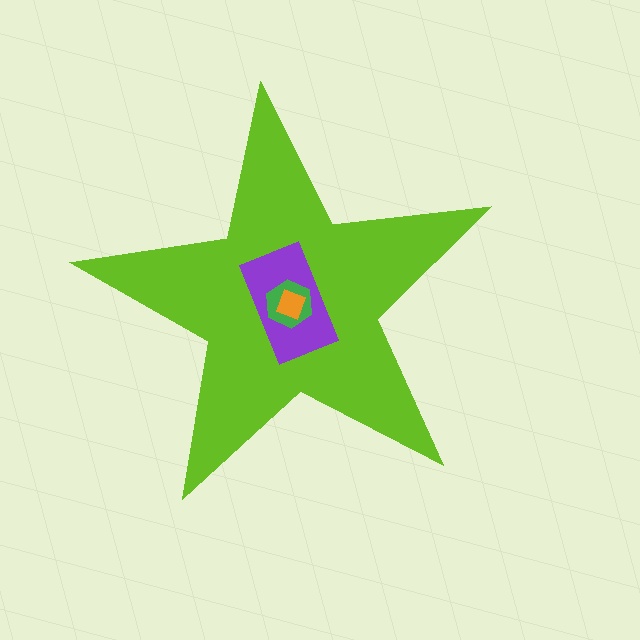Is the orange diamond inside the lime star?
Yes.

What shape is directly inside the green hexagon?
The orange diamond.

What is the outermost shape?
The lime star.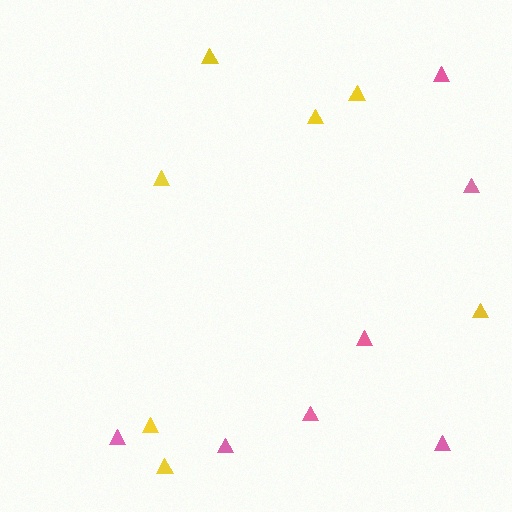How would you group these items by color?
There are 2 groups: one group of pink triangles (7) and one group of yellow triangles (7).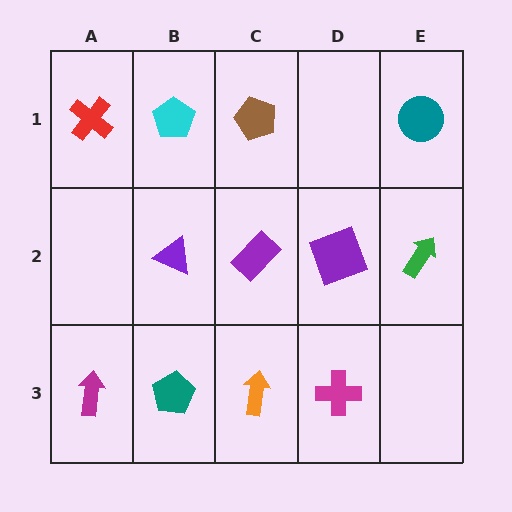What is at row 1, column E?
A teal circle.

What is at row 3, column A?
A magenta arrow.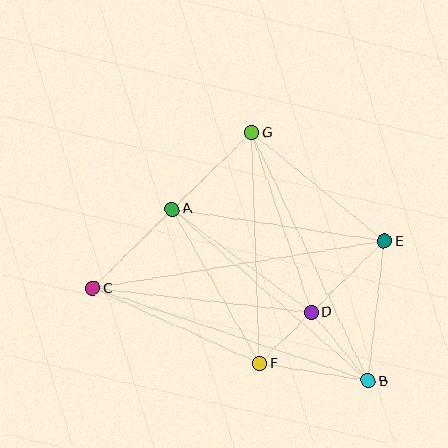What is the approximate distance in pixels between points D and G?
The distance between D and G is approximately 189 pixels.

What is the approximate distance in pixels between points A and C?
The distance between A and C is approximately 112 pixels.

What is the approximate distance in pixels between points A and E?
The distance between A and E is approximately 215 pixels.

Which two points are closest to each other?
Points D and F are closest to each other.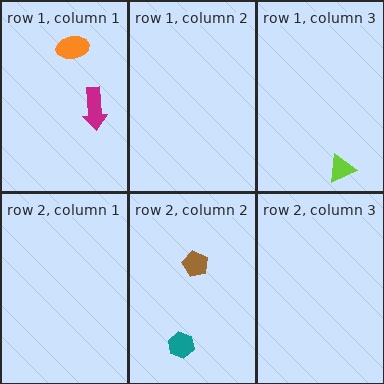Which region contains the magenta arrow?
The row 1, column 1 region.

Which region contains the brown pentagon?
The row 2, column 2 region.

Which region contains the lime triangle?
The row 1, column 3 region.